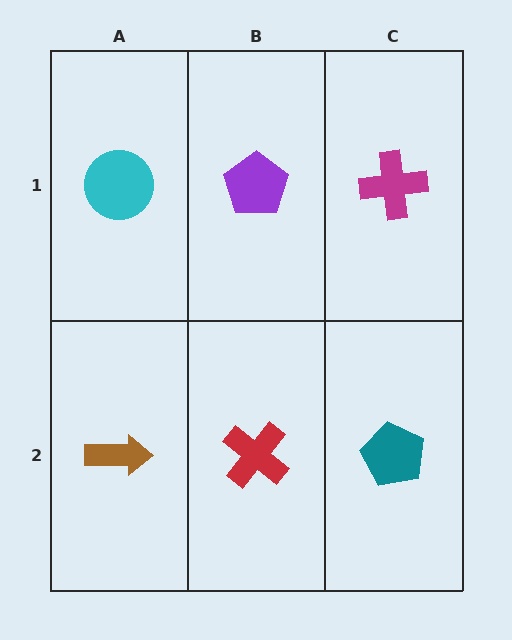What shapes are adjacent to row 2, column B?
A purple pentagon (row 1, column B), a brown arrow (row 2, column A), a teal pentagon (row 2, column C).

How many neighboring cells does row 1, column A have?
2.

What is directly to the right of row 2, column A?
A red cross.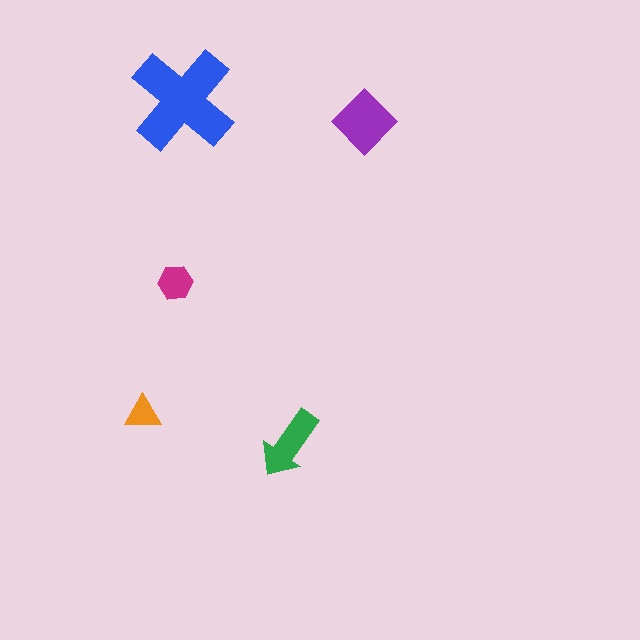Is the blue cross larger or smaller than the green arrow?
Larger.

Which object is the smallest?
The orange triangle.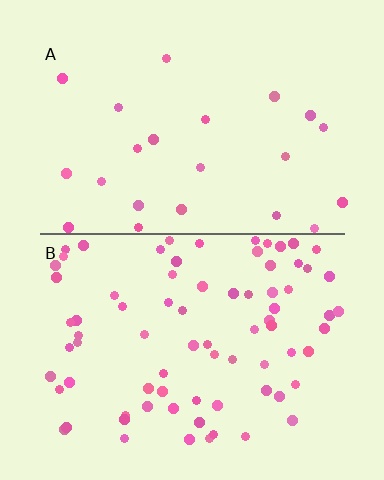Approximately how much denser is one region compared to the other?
Approximately 3.4× — region B over region A.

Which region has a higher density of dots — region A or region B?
B (the bottom).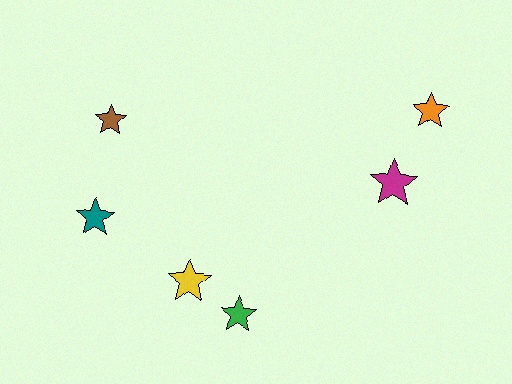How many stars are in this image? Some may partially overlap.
There are 6 stars.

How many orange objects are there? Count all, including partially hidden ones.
There is 1 orange object.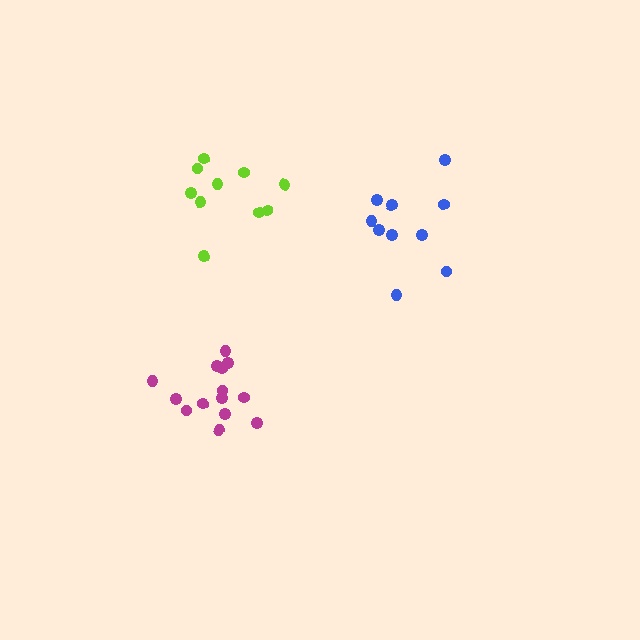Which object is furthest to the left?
The magenta cluster is leftmost.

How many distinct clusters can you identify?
There are 3 distinct clusters.